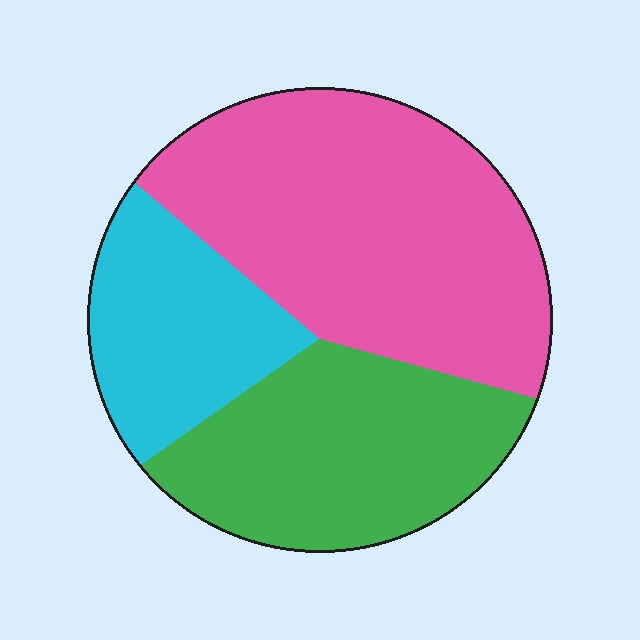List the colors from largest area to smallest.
From largest to smallest: pink, green, cyan.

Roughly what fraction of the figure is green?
Green takes up between a quarter and a half of the figure.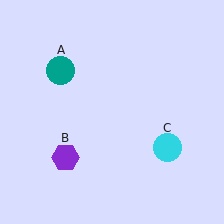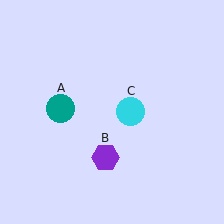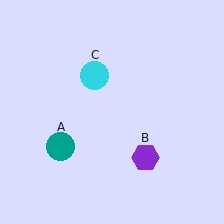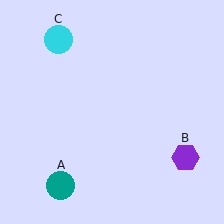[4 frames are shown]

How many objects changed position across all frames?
3 objects changed position: teal circle (object A), purple hexagon (object B), cyan circle (object C).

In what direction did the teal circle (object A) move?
The teal circle (object A) moved down.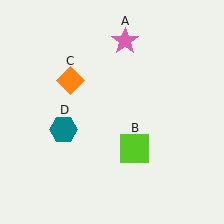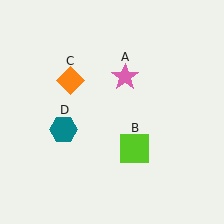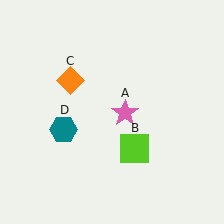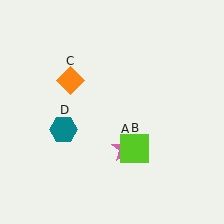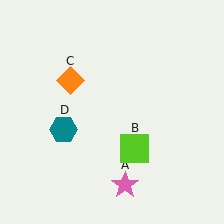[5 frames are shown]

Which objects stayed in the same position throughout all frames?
Lime square (object B) and orange diamond (object C) and teal hexagon (object D) remained stationary.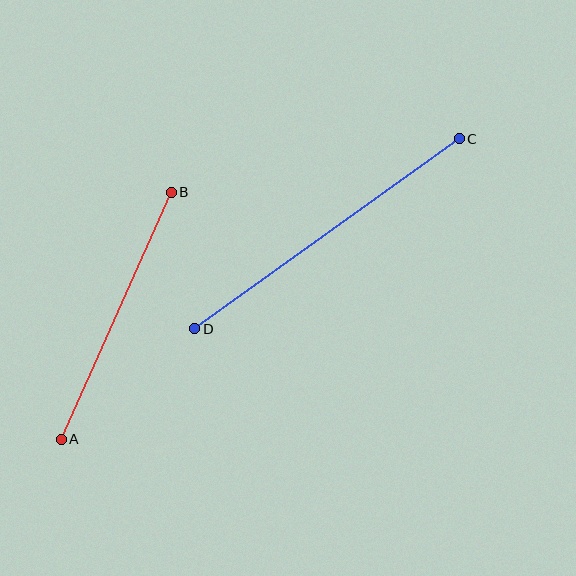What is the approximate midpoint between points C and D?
The midpoint is at approximately (327, 234) pixels.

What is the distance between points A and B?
The distance is approximately 270 pixels.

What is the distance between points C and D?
The distance is approximately 326 pixels.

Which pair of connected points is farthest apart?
Points C and D are farthest apart.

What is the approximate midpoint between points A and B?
The midpoint is at approximately (116, 316) pixels.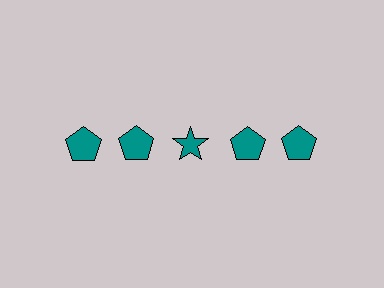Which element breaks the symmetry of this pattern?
The teal star in the top row, center column breaks the symmetry. All other shapes are teal pentagons.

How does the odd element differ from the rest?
It has a different shape: star instead of pentagon.